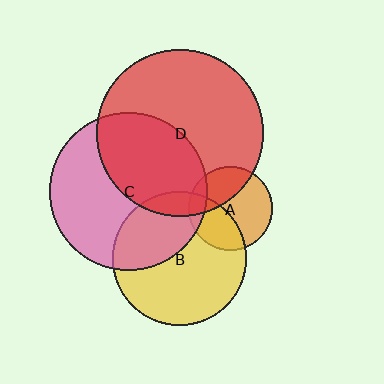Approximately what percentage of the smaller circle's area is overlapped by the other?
Approximately 15%.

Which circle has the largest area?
Circle D (red).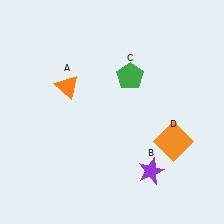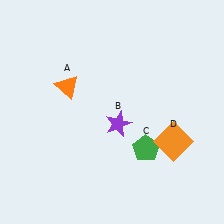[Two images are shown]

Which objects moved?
The objects that moved are: the purple star (B), the green pentagon (C).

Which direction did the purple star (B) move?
The purple star (B) moved up.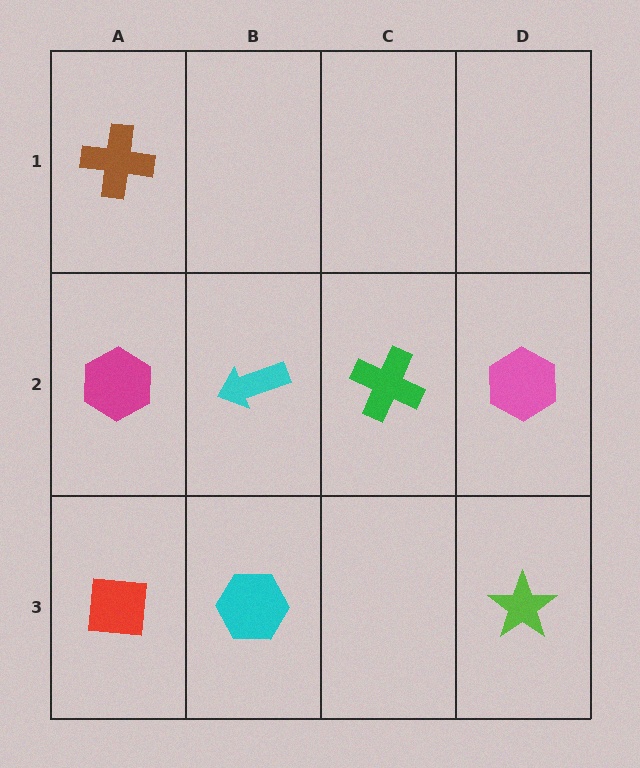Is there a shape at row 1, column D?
No, that cell is empty.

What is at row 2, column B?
A cyan arrow.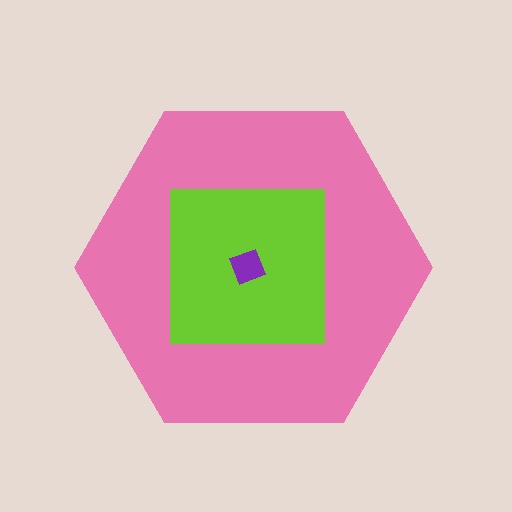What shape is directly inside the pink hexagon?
The lime square.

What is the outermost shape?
The pink hexagon.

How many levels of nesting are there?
3.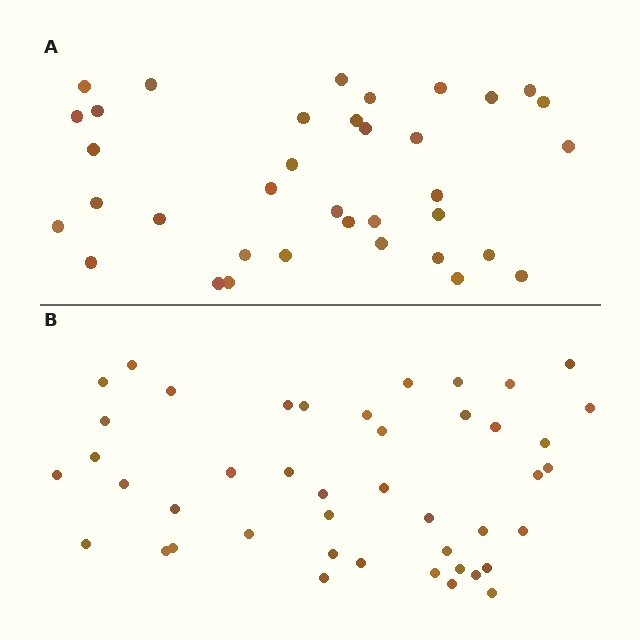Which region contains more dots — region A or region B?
Region B (the bottom region) has more dots.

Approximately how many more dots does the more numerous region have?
Region B has roughly 8 or so more dots than region A.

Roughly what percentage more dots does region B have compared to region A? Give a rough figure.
About 20% more.